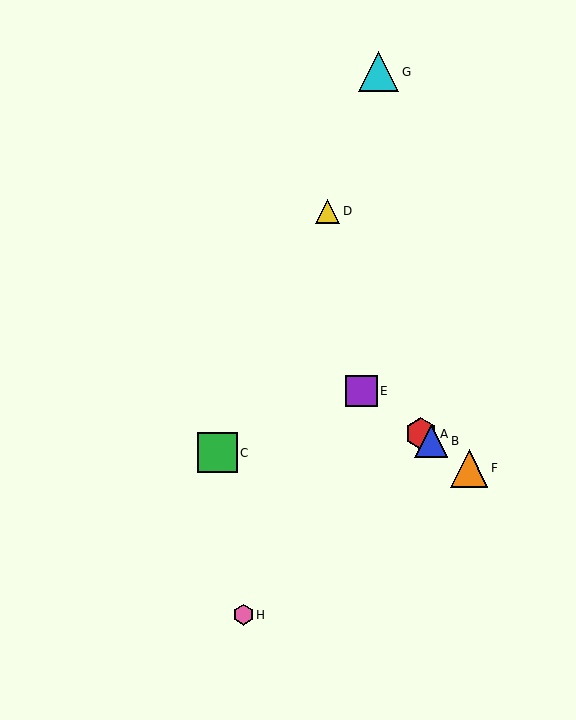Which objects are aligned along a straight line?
Objects A, B, E, F are aligned along a straight line.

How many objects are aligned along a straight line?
4 objects (A, B, E, F) are aligned along a straight line.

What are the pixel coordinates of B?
Object B is at (431, 441).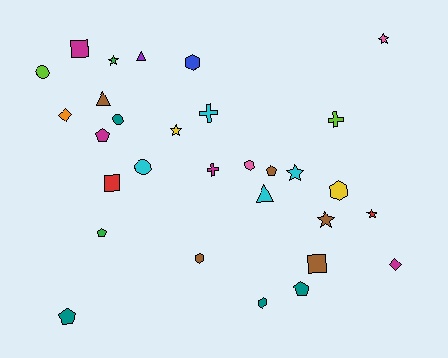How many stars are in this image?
There are 6 stars.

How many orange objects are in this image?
There is 1 orange object.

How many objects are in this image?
There are 30 objects.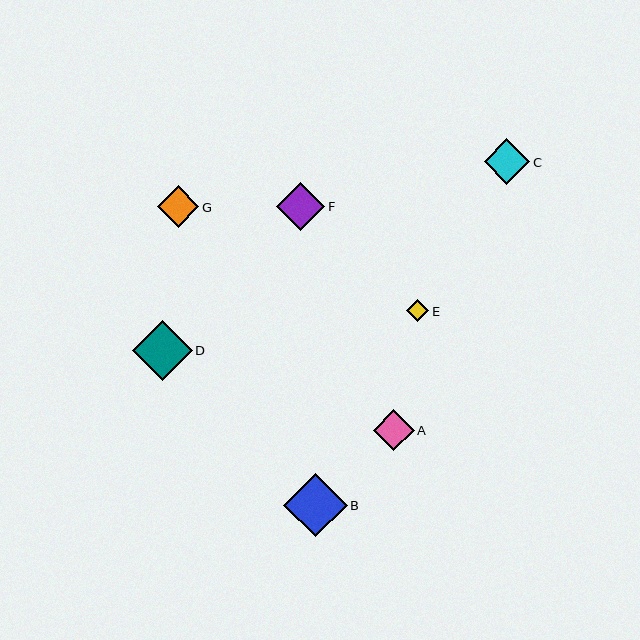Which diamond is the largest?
Diamond B is the largest with a size of approximately 63 pixels.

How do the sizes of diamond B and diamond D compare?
Diamond B and diamond D are approximately the same size.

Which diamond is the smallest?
Diamond E is the smallest with a size of approximately 22 pixels.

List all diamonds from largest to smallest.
From largest to smallest: B, D, F, C, G, A, E.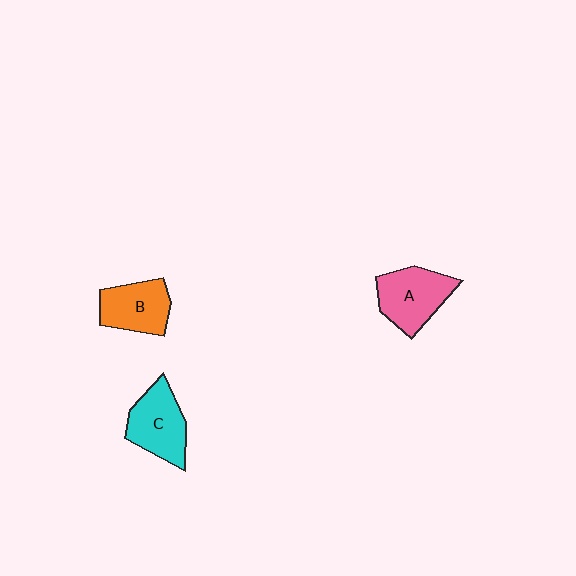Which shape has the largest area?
Shape A (pink).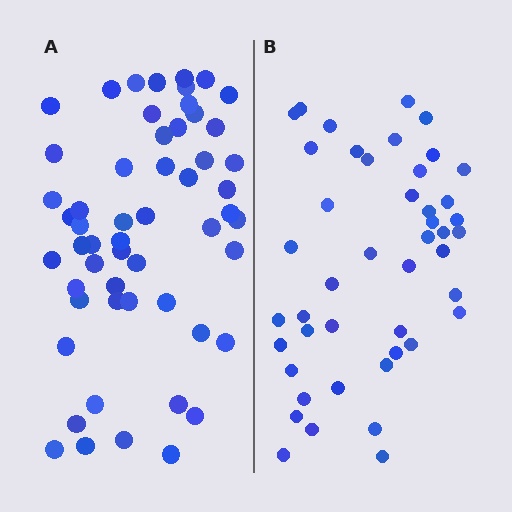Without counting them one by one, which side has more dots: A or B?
Region A (the left region) has more dots.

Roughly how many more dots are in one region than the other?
Region A has roughly 10 or so more dots than region B.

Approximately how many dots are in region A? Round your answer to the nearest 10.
About 60 dots. (The exact count is 55, which rounds to 60.)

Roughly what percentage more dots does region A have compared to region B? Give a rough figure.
About 20% more.